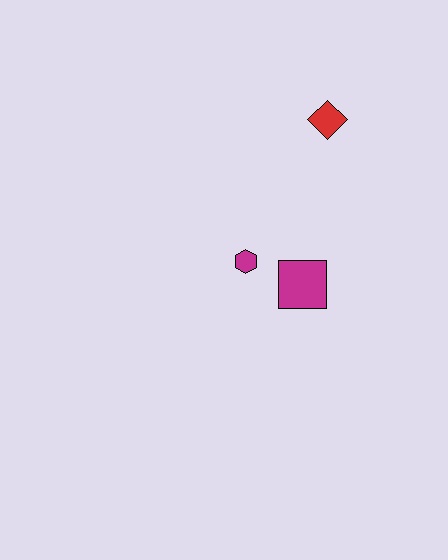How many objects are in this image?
There are 3 objects.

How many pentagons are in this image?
There are no pentagons.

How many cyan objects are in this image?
There are no cyan objects.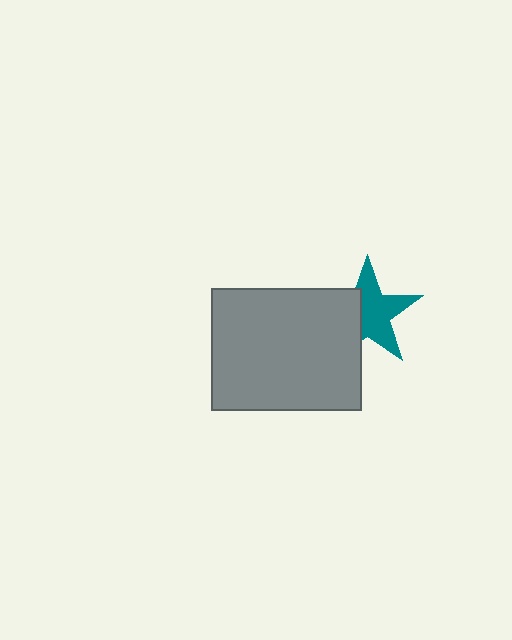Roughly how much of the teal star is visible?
About half of it is visible (roughly 62%).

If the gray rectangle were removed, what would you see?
You would see the complete teal star.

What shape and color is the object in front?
The object in front is a gray rectangle.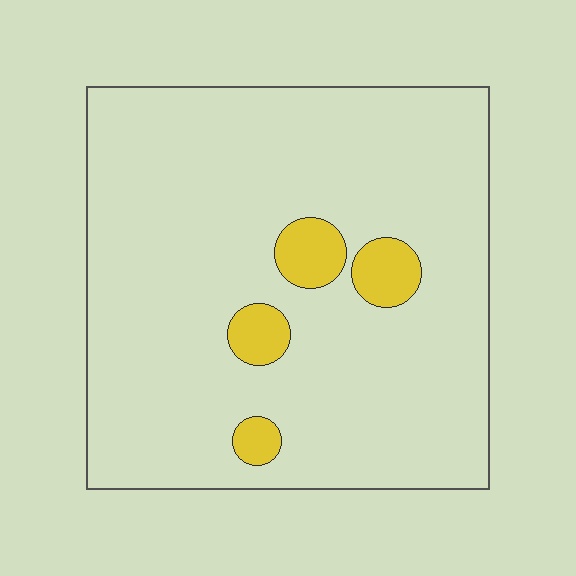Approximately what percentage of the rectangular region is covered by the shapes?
Approximately 10%.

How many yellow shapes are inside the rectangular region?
4.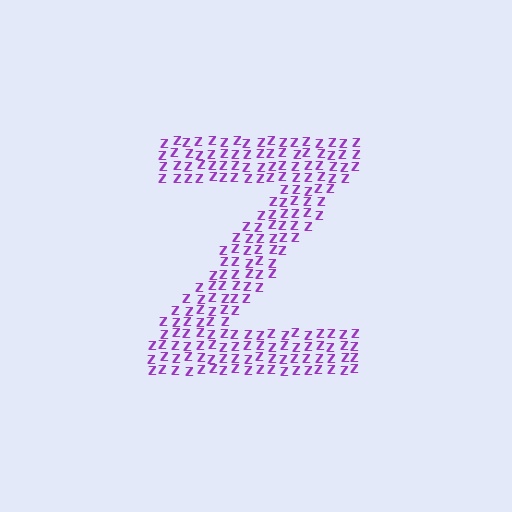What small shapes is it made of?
It is made of small letter Z's.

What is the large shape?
The large shape is the letter Z.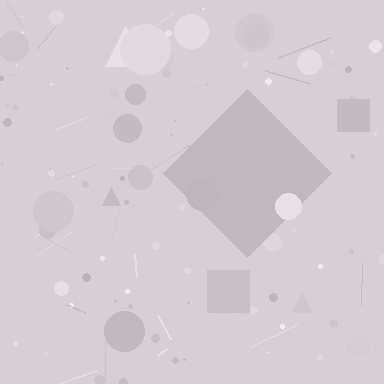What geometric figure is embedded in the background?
A diamond is embedded in the background.